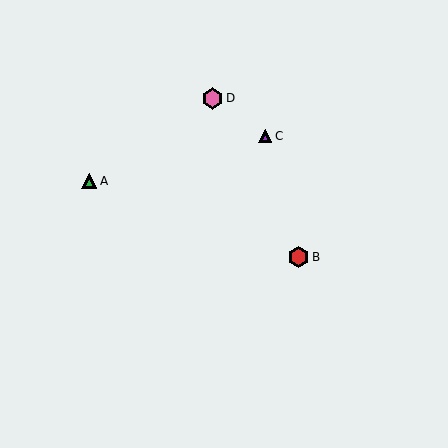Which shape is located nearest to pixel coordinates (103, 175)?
The green triangle (labeled A) at (89, 181) is nearest to that location.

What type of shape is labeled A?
Shape A is a green triangle.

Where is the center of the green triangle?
The center of the green triangle is at (89, 181).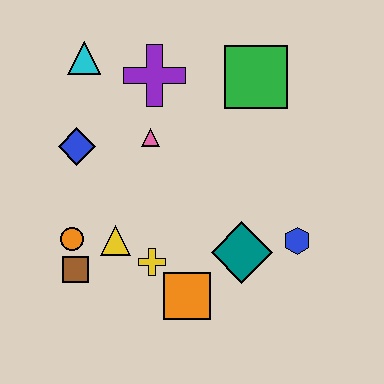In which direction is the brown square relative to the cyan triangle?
The brown square is below the cyan triangle.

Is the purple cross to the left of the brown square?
No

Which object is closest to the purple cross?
The pink triangle is closest to the purple cross.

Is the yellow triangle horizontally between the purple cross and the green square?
No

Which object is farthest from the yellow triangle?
The green square is farthest from the yellow triangle.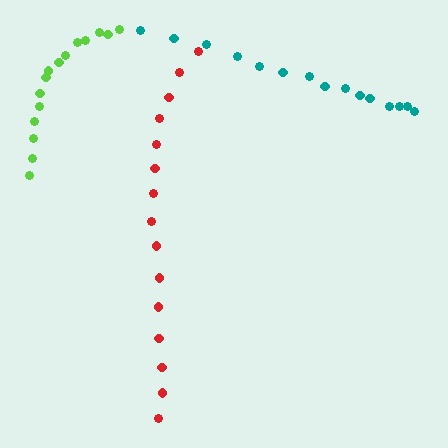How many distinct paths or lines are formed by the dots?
There are 3 distinct paths.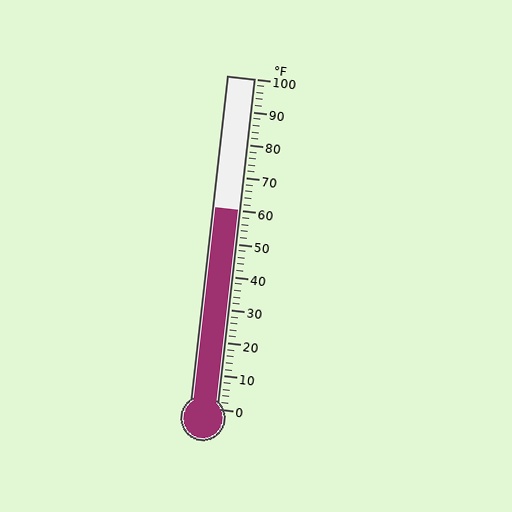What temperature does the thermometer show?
The thermometer shows approximately 60°F.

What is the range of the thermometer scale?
The thermometer scale ranges from 0°F to 100°F.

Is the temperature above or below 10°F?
The temperature is above 10°F.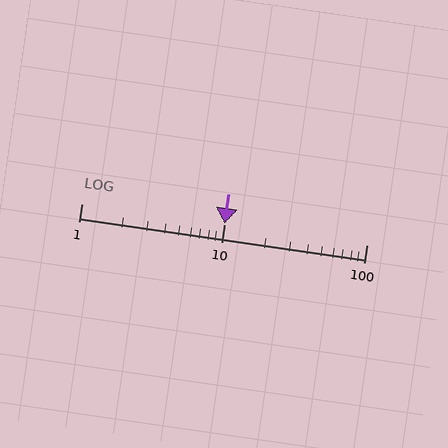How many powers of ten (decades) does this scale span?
The scale spans 2 decades, from 1 to 100.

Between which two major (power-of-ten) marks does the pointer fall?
The pointer is between 10 and 100.